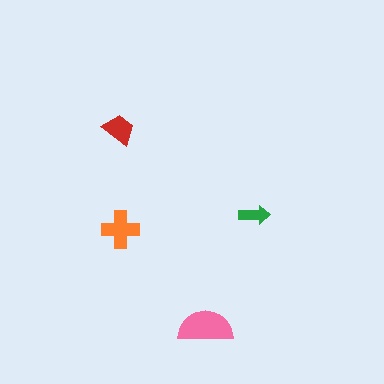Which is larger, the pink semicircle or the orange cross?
The pink semicircle.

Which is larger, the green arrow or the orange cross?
The orange cross.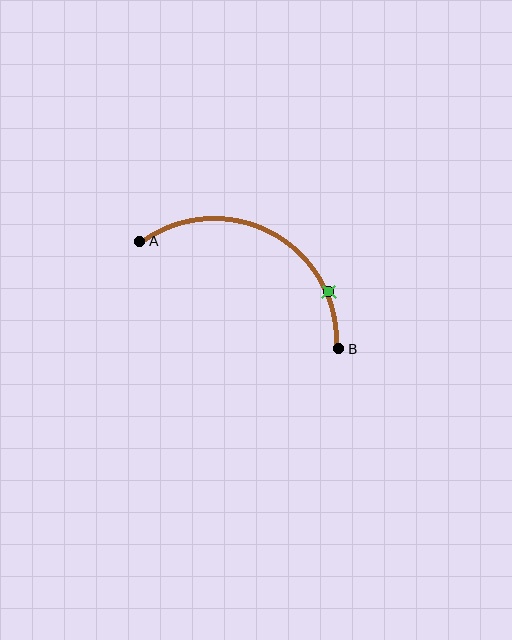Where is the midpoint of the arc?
The arc midpoint is the point on the curve farthest from the straight line joining A and B. It sits above that line.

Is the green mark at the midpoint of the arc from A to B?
No. The green mark lies on the arc but is closer to endpoint B. The arc midpoint would be at the point on the curve equidistant along the arc from both A and B.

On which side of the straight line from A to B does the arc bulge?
The arc bulges above the straight line connecting A and B.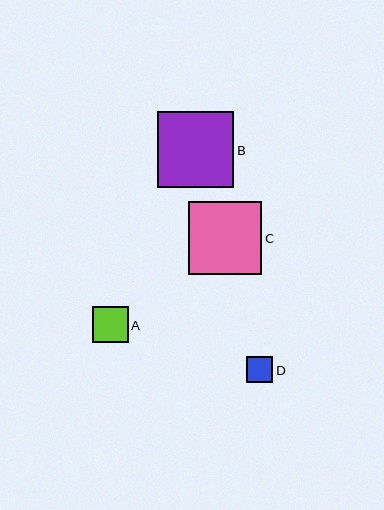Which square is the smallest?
Square D is the smallest with a size of approximately 26 pixels.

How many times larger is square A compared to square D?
Square A is approximately 1.4 times the size of square D.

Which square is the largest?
Square B is the largest with a size of approximately 77 pixels.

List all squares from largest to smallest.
From largest to smallest: B, C, A, D.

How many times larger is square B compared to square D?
Square B is approximately 2.9 times the size of square D.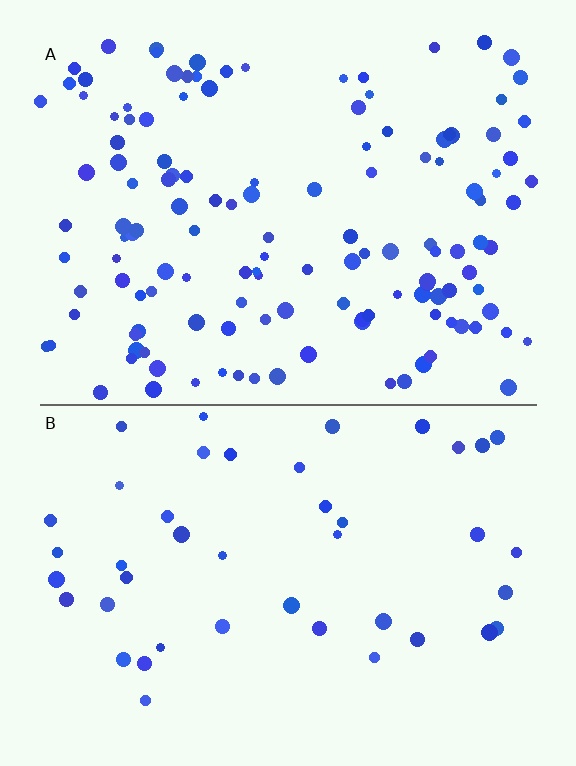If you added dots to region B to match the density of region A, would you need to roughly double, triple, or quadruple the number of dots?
Approximately triple.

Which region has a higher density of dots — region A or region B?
A (the top).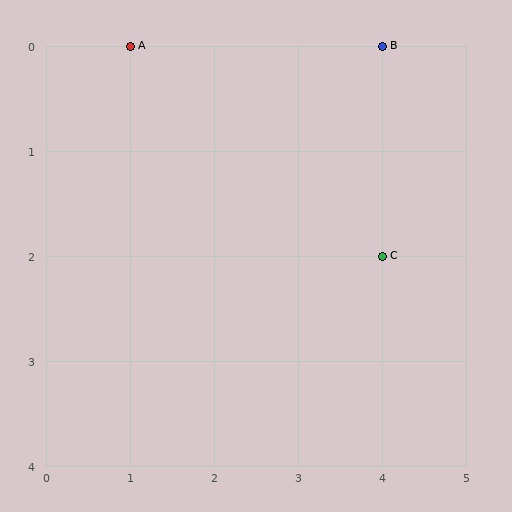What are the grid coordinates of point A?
Point A is at grid coordinates (1, 0).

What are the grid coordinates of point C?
Point C is at grid coordinates (4, 2).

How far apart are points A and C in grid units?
Points A and C are 3 columns and 2 rows apart (about 3.6 grid units diagonally).